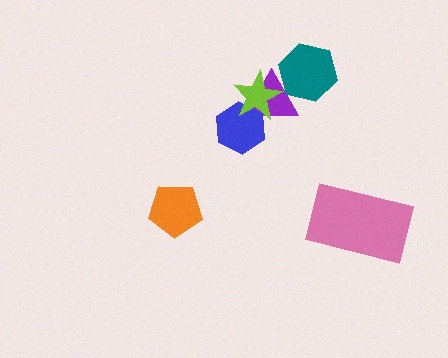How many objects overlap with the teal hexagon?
1 object overlaps with the teal hexagon.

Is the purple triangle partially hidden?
Yes, it is partially covered by another shape.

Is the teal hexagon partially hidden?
No, no other shape covers it.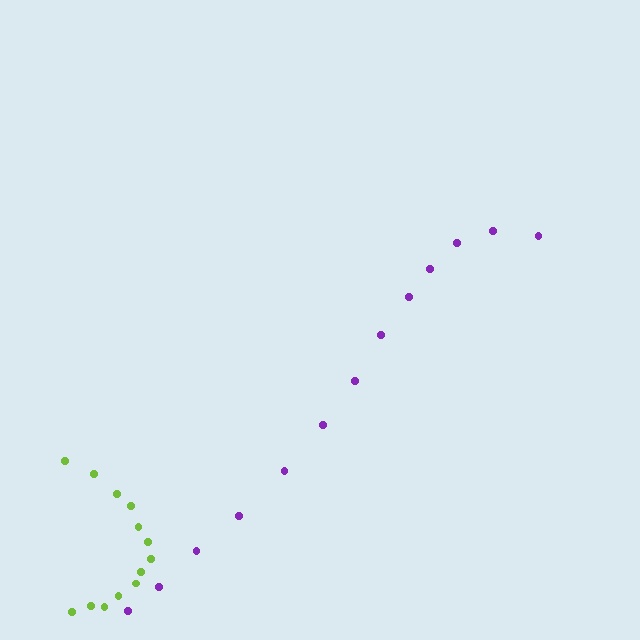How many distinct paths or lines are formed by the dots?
There are 2 distinct paths.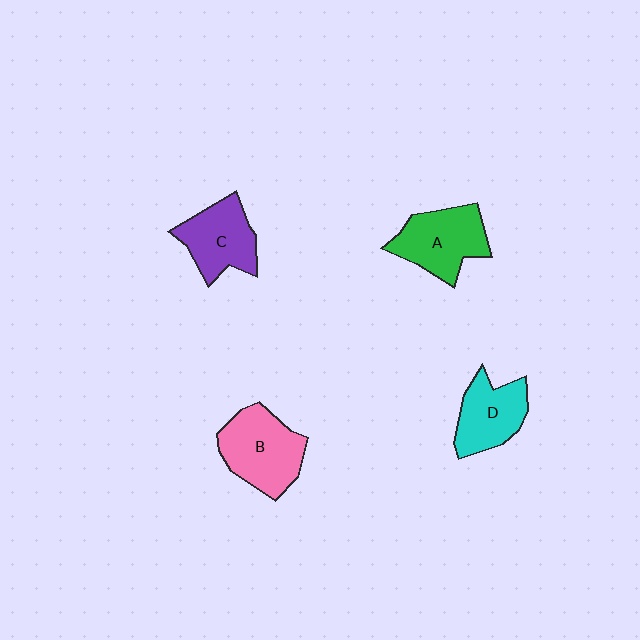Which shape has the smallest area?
Shape D (cyan).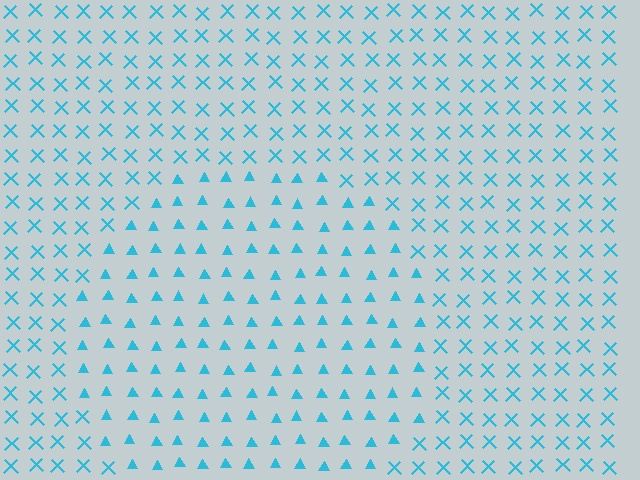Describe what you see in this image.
The image is filled with small cyan elements arranged in a uniform grid. A circle-shaped region contains triangles, while the surrounding area contains X marks. The boundary is defined purely by the change in element shape.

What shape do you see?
I see a circle.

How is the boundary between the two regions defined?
The boundary is defined by a change in element shape: triangles inside vs. X marks outside. All elements share the same color and spacing.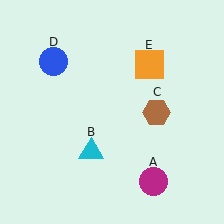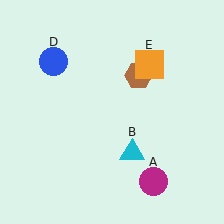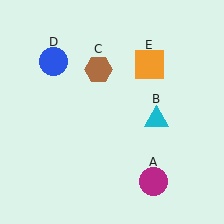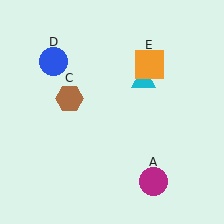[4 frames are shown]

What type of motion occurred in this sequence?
The cyan triangle (object B), brown hexagon (object C) rotated counterclockwise around the center of the scene.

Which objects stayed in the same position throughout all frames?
Magenta circle (object A) and blue circle (object D) and orange square (object E) remained stationary.